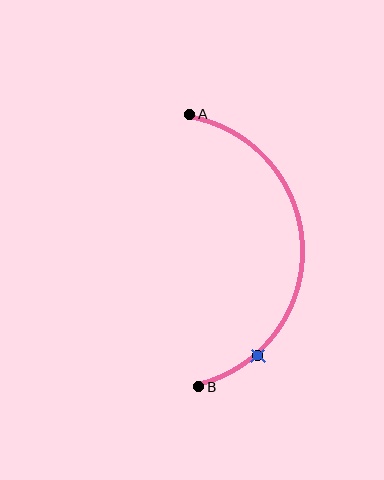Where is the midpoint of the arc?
The arc midpoint is the point on the curve farthest from the straight line joining A and B. It sits to the right of that line.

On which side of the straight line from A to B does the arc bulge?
The arc bulges to the right of the straight line connecting A and B.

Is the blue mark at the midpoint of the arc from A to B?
No. The blue mark lies on the arc but is closer to endpoint B. The arc midpoint would be at the point on the curve equidistant along the arc from both A and B.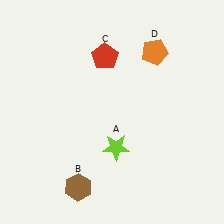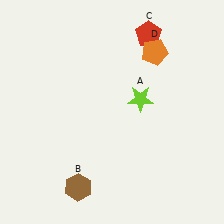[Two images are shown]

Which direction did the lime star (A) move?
The lime star (A) moved up.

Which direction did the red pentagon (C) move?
The red pentagon (C) moved right.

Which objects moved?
The objects that moved are: the lime star (A), the red pentagon (C).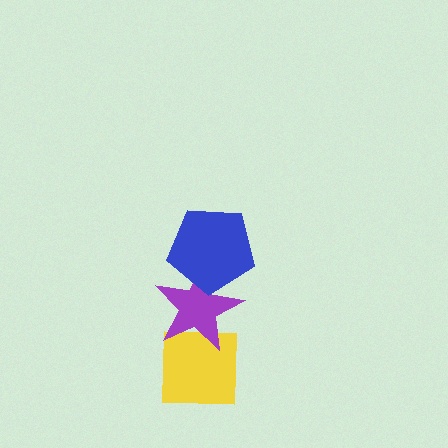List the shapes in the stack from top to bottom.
From top to bottom: the blue pentagon, the purple star, the yellow square.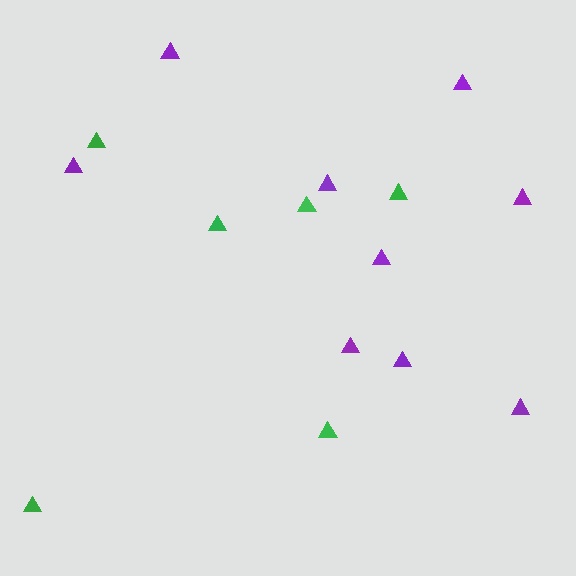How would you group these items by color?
There are 2 groups: one group of purple triangles (9) and one group of green triangles (6).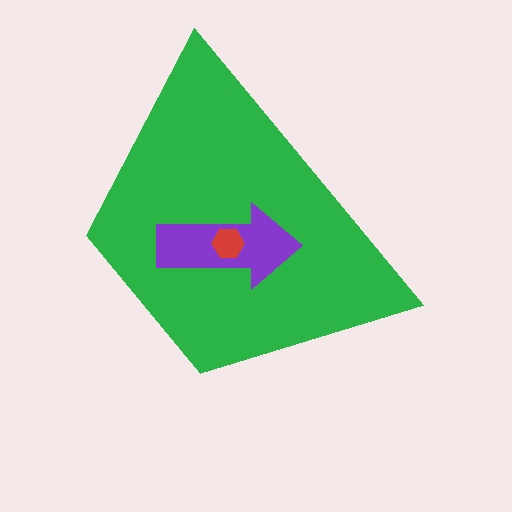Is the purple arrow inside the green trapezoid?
Yes.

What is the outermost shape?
The green trapezoid.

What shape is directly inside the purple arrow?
The red hexagon.